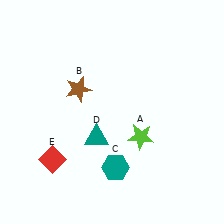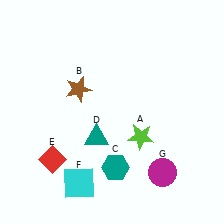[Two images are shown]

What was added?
A cyan square (F), a magenta circle (G) were added in Image 2.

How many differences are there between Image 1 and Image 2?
There are 2 differences between the two images.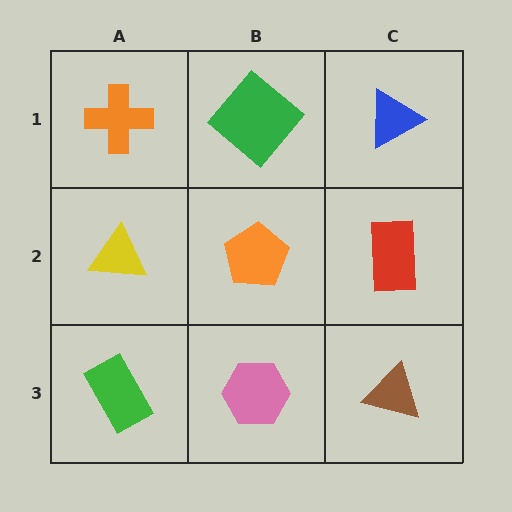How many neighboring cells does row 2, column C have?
3.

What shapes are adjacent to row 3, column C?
A red rectangle (row 2, column C), a pink hexagon (row 3, column B).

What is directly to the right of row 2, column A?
An orange pentagon.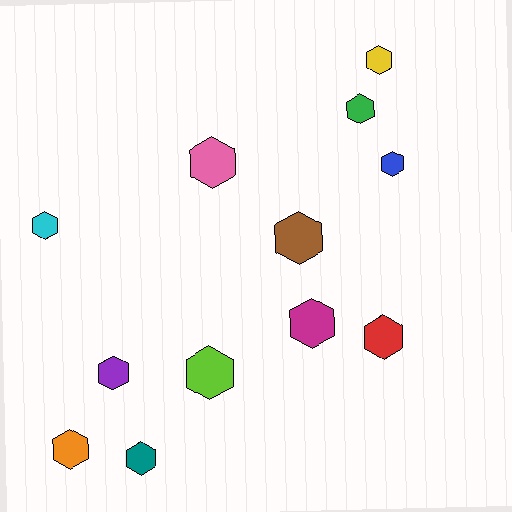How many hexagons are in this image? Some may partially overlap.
There are 12 hexagons.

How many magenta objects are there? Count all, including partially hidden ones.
There is 1 magenta object.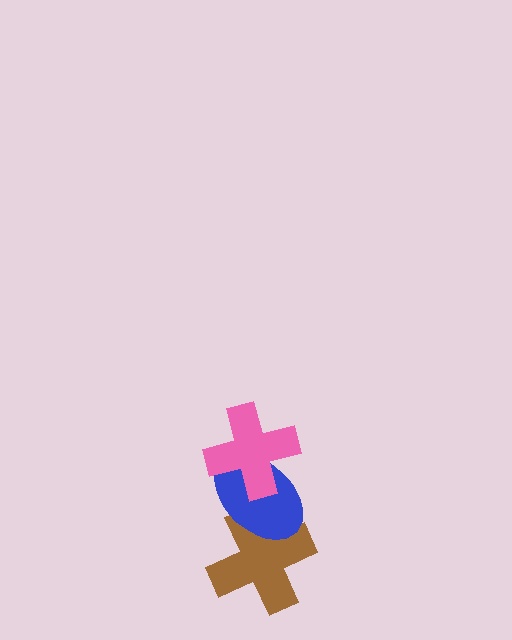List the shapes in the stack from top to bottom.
From top to bottom: the pink cross, the blue ellipse, the brown cross.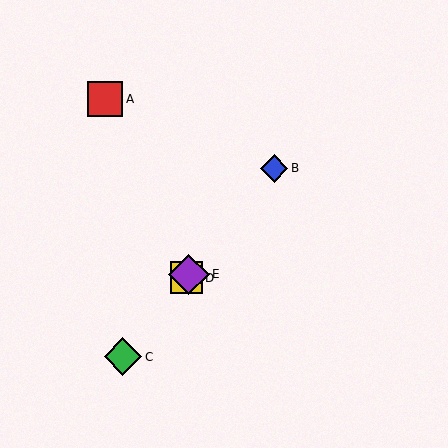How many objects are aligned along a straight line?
4 objects (B, C, D, E) are aligned along a straight line.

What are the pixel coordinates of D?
Object D is at (186, 278).